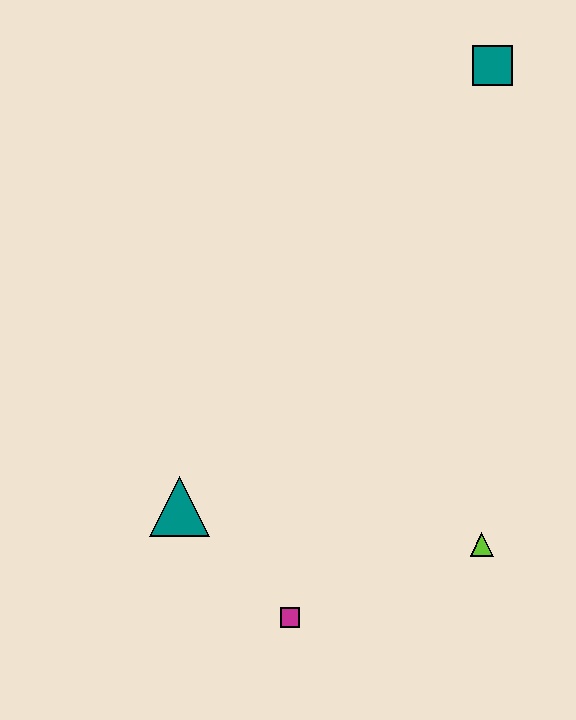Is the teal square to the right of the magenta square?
Yes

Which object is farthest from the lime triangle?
The teal square is farthest from the lime triangle.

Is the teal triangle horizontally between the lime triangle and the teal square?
No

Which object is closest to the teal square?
The lime triangle is closest to the teal square.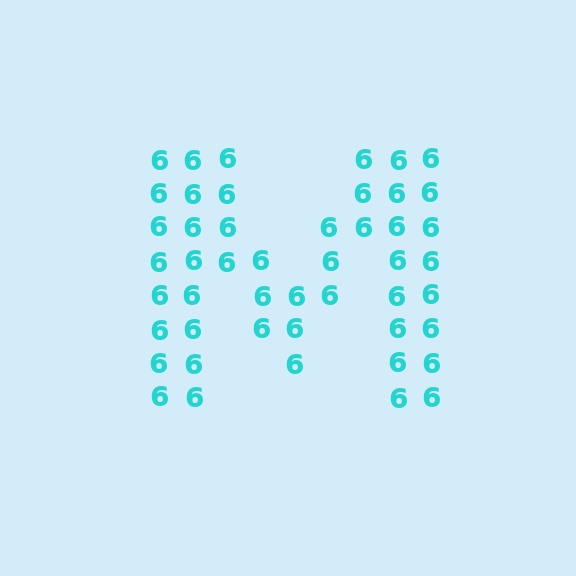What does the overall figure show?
The overall figure shows the letter M.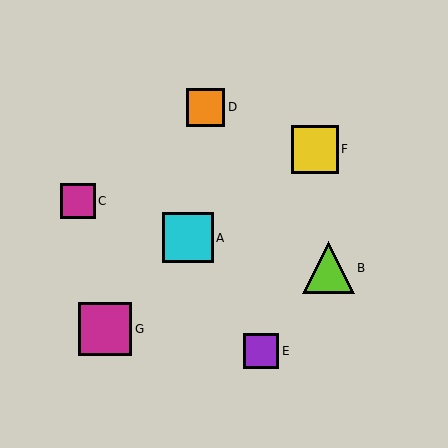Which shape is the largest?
The magenta square (labeled G) is the largest.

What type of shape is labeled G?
Shape G is a magenta square.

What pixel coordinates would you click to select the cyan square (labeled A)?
Click at (188, 238) to select the cyan square A.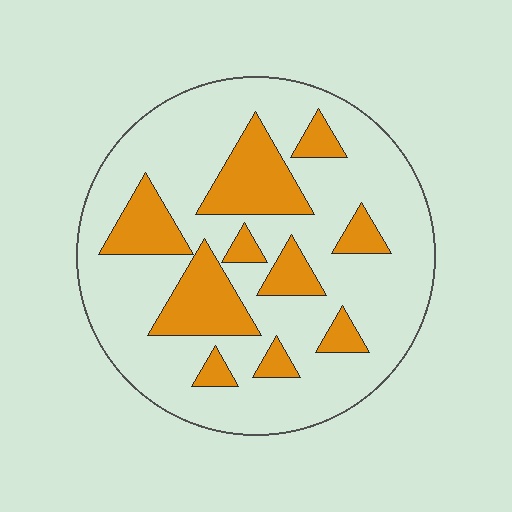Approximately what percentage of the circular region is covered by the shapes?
Approximately 25%.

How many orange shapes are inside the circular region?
10.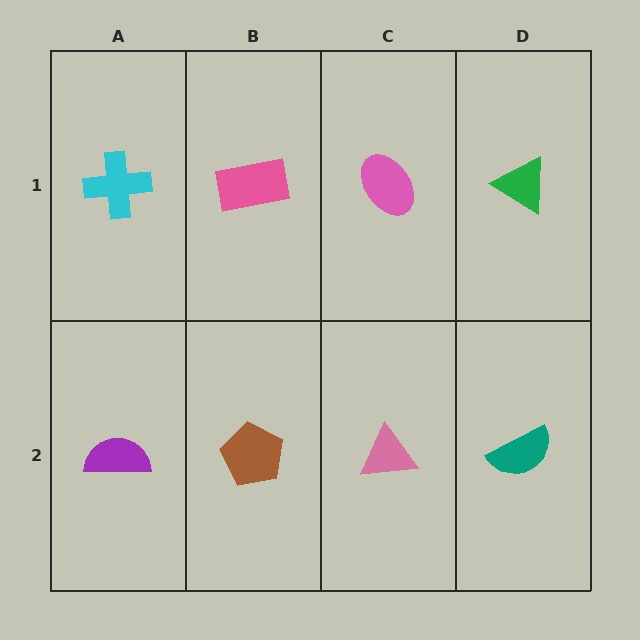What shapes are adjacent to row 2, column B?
A pink rectangle (row 1, column B), a purple semicircle (row 2, column A), a pink triangle (row 2, column C).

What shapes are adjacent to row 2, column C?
A pink ellipse (row 1, column C), a brown pentagon (row 2, column B), a teal semicircle (row 2, column D).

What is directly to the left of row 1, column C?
A pink rectangle.